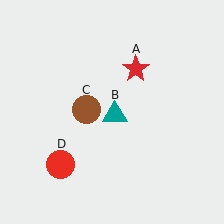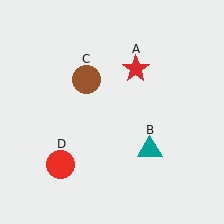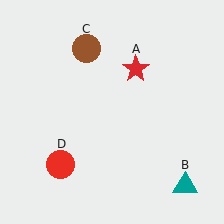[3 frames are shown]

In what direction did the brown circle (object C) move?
The brown circle (object C) moved up.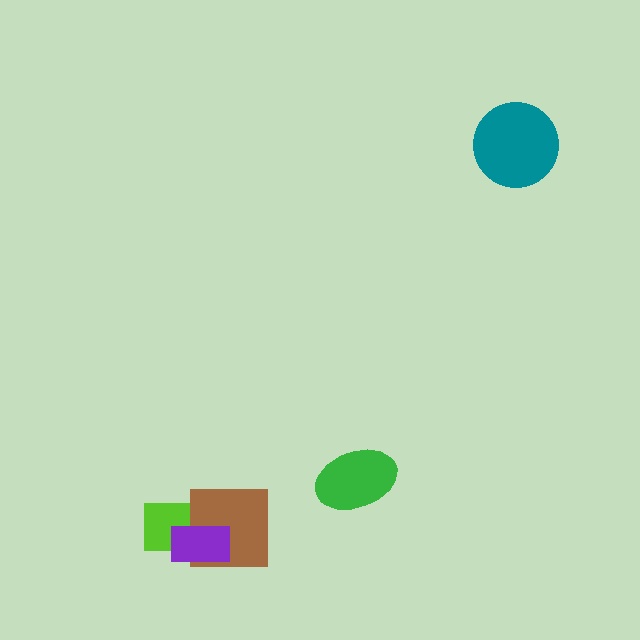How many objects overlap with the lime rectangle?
2 objects overlap with the lime rectangle.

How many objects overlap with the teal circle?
0 objects overlap with the teal circle.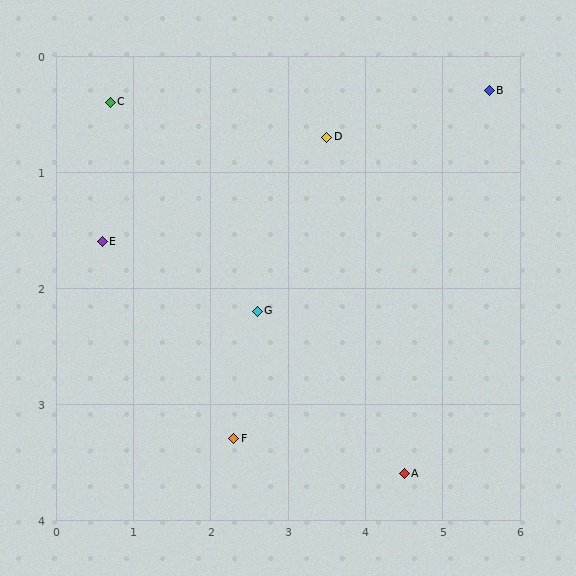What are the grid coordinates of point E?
Point E is at approximately (0.6, 1.6).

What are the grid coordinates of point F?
Point F is at approximately (2.3, 3.3).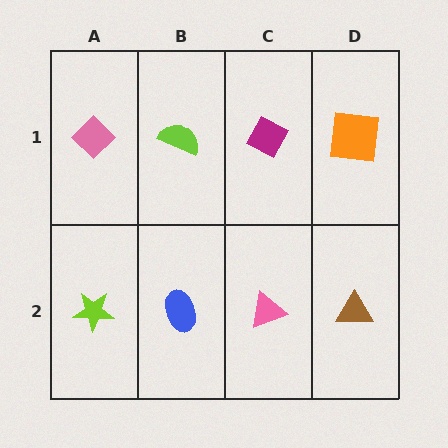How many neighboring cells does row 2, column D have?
2.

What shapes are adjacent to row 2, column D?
An orange square (row 1, column D), a pink triangle (row 2, column C).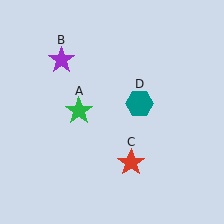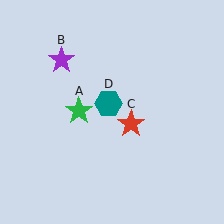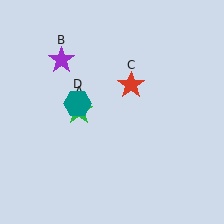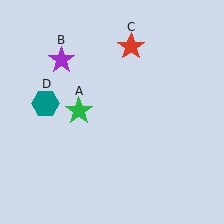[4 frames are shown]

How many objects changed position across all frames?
2 objects changed position: red star (object C), teal hexagon (object D).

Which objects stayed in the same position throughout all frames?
Green star (object A) and purple star (object B) remained stationary.